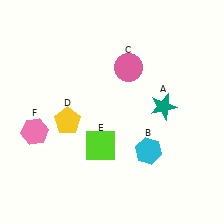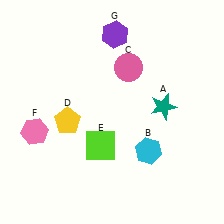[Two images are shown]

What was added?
A purple hexagon (G) was added in Image 2.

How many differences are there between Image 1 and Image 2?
There is 1 difference between the two images.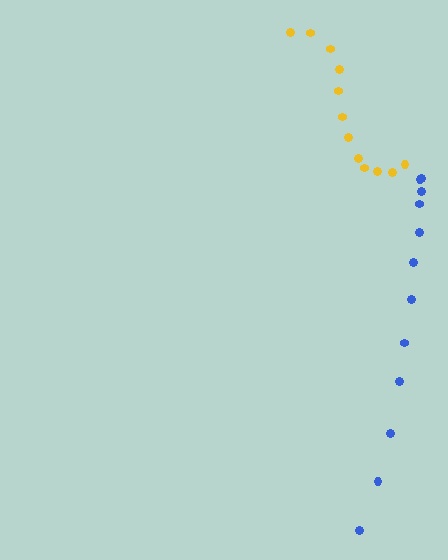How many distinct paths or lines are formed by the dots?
There are 2 distinct paths.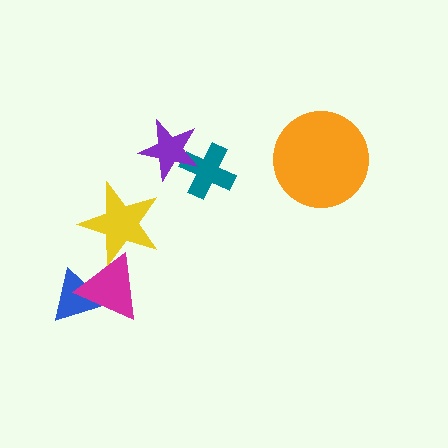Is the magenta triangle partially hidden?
Yes, it is partially covered by another shape.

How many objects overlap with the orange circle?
0 objects overlap with the orange circle.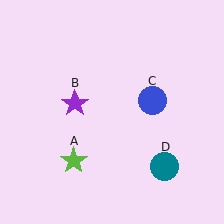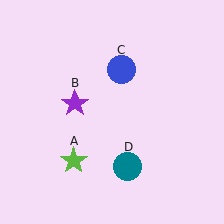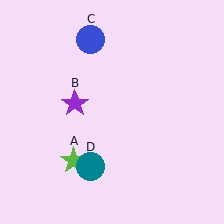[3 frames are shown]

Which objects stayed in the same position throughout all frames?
Lime star (object A) and purple star (object B) remained stationary.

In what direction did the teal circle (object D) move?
The teal circle (object D) moved left.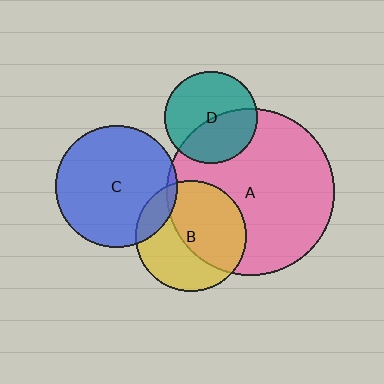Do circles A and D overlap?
Yes.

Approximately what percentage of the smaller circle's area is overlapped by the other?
Approximately 40%.